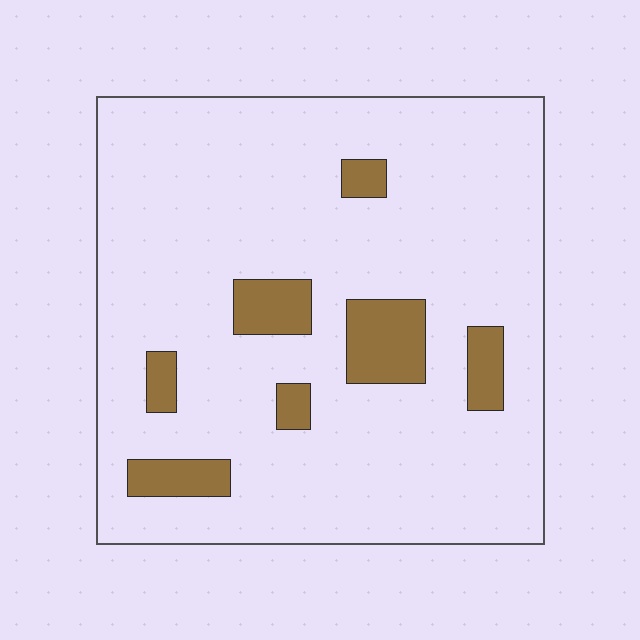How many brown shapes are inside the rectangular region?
7.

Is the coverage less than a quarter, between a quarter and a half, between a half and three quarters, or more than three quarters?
Less than a quarter.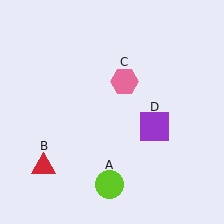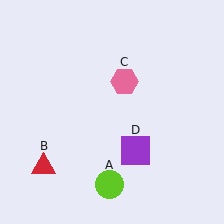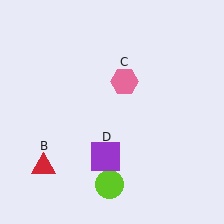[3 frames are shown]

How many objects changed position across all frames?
1 object changed position: purple square (object D).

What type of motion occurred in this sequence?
The purple square (object D) rotated clockwise around the center of the scene.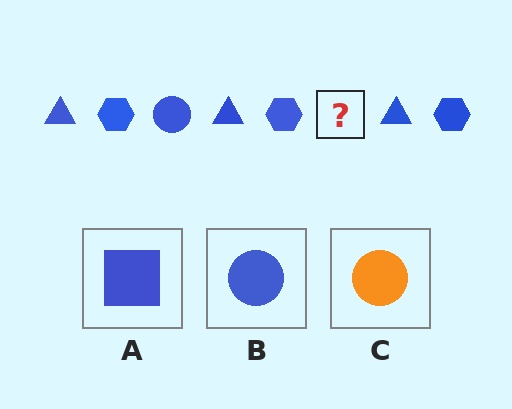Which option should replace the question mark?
Option B.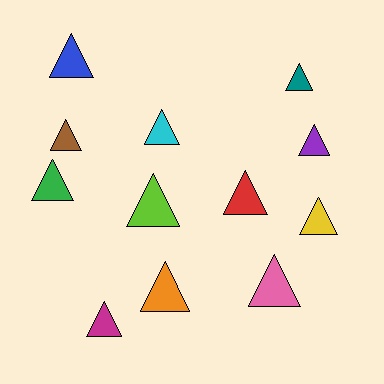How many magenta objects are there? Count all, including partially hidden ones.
There is 1 magenta object.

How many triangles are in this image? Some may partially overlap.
There are 12 triangles.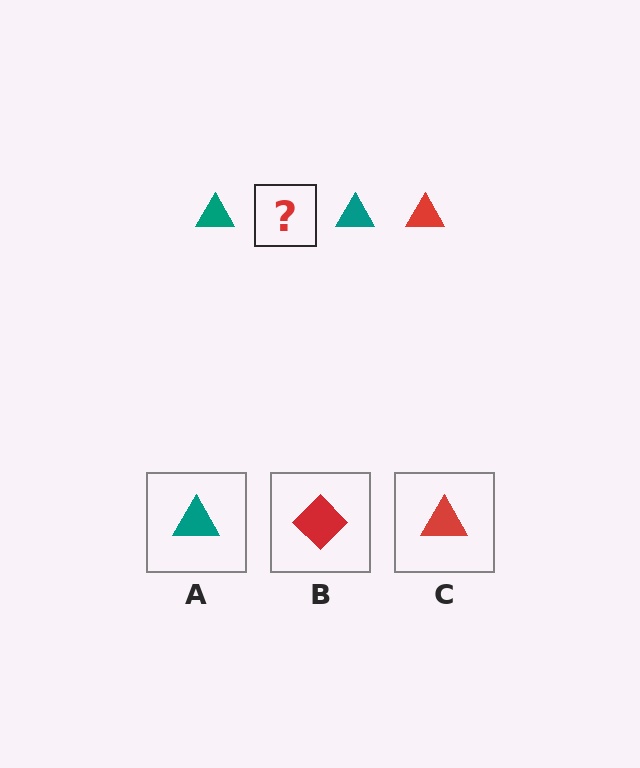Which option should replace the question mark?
Option C.